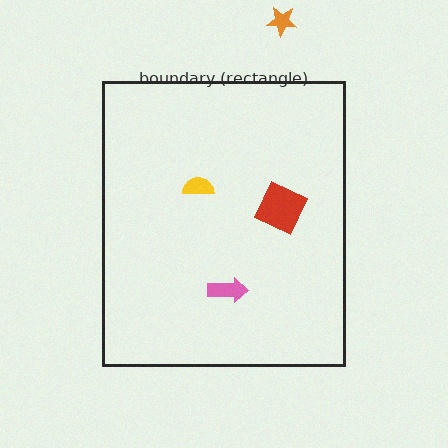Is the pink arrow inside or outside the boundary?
Inside.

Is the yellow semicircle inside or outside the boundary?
Inside.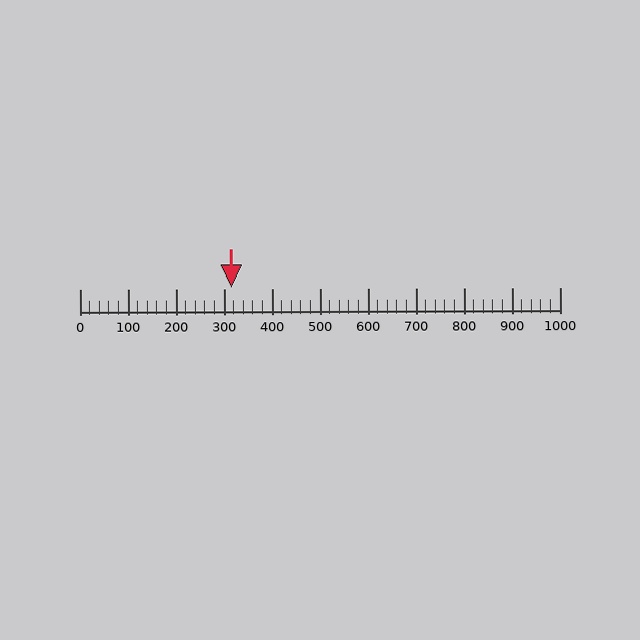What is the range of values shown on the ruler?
The ruler shows values from 0 to 1000.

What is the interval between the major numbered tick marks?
The major tick marks are spaced 100 units apart.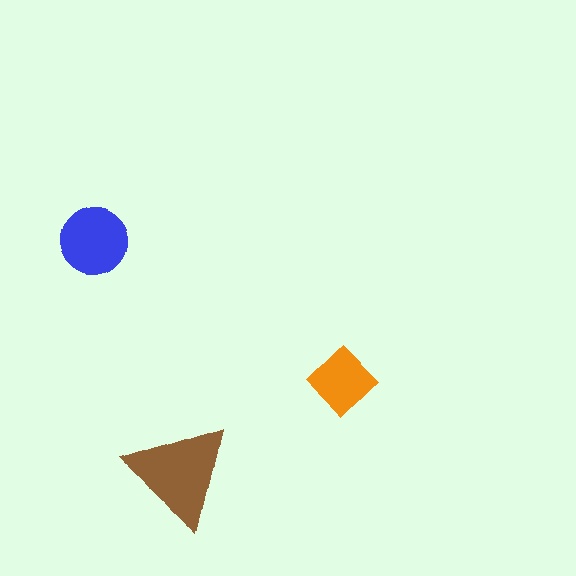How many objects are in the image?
There are 3 objects in the image.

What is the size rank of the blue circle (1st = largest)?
2nd.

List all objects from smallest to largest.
The orange diamond, the blue circle, the brown triangle.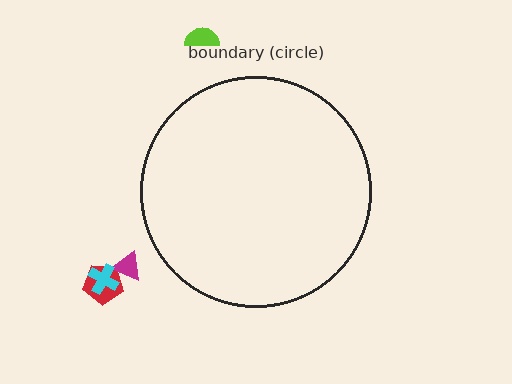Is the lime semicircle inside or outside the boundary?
Outside.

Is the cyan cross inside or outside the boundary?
Outside.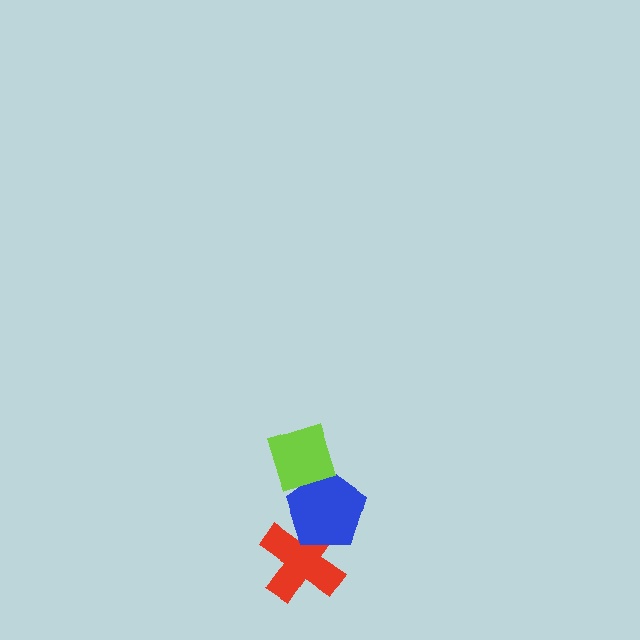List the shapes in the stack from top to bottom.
From top to bottom: the lime diamond, the blue pentagon, the red cross.